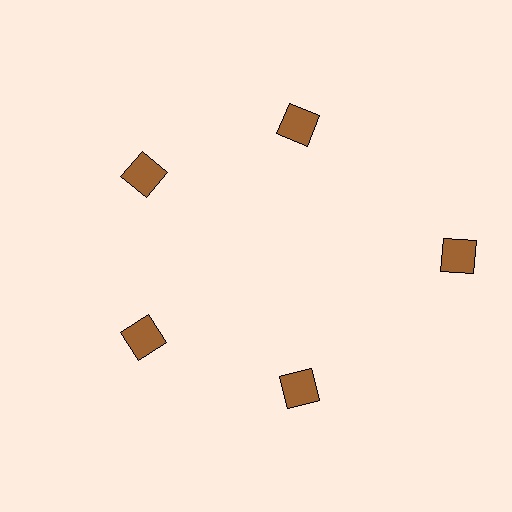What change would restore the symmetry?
The symmetry would be restored by moving it inward, back onto the ring so that all 5 diamonds sit at equal angles and equal distance from the center.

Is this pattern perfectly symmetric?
No. The 5 brown diamonds are arranged in a ring, but one element near the 3 o'clock position is pushed outward from the center, breaking the 5-fold rotational symmetry.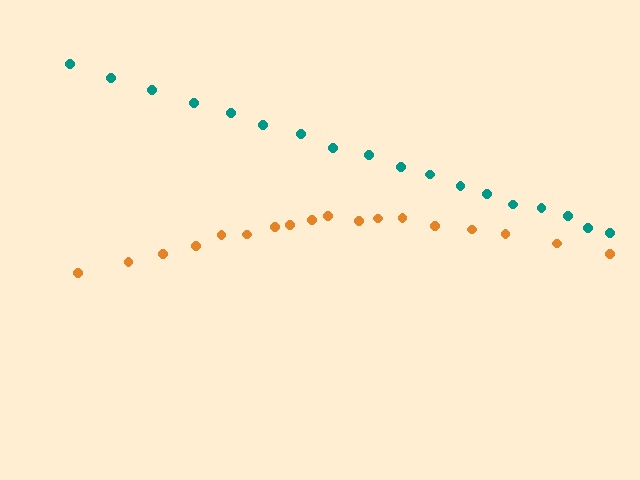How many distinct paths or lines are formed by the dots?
There are 2 distinct paths.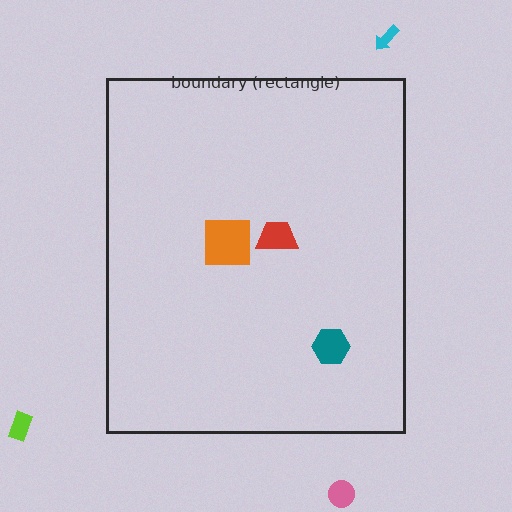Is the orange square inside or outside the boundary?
Inside.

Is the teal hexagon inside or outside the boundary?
Inside.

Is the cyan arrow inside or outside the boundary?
Outside.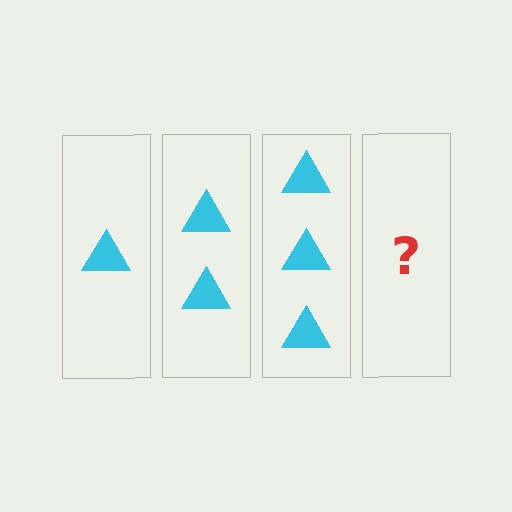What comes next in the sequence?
The next element should be 4 triangles.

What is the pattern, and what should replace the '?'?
The pattern is that each step adds one more triangle. The '?' should be 4 triangles.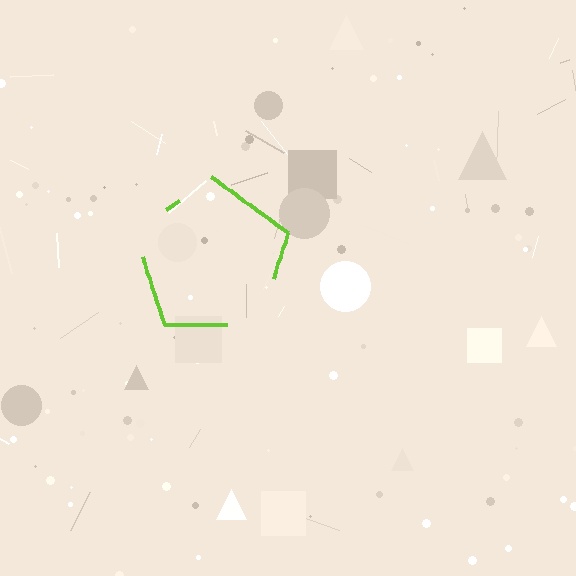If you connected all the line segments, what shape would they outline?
They would outline a pentagon.